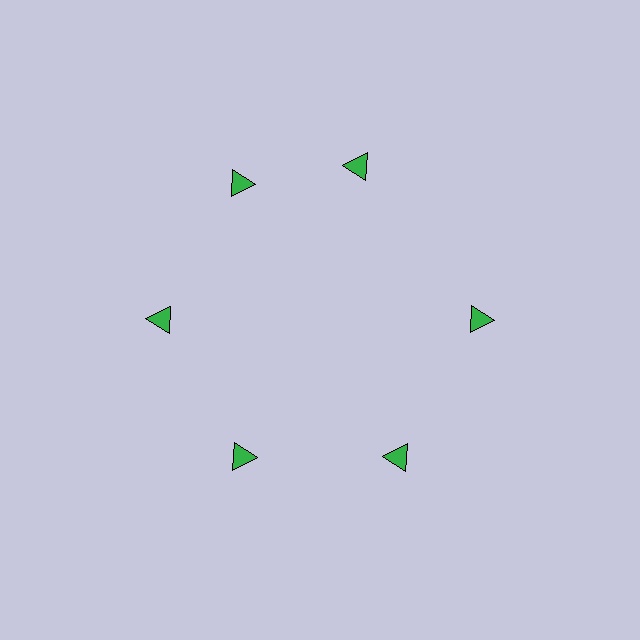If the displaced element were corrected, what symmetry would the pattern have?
It would have 6-fold rotational symmetry — the pattern would map onto itself every 60 degrees.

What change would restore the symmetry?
The symmetry would be restored by rotating it back into even spacing with its neighbors so that all 6 triangles sit at equal angles and equal distance from the center.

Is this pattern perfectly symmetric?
No. The 6 green triangles are arranged in a ring, but one element near the 1 o'clock position is rotated out of alignment along the ring, breaking the 6-fold rotational symmetry.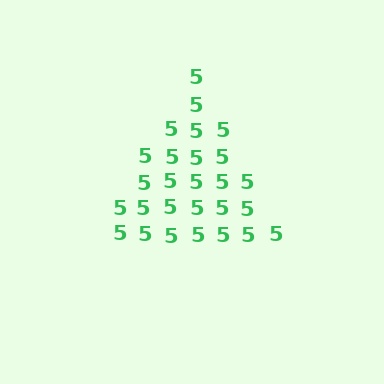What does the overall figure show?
The overall figure shows a triangle.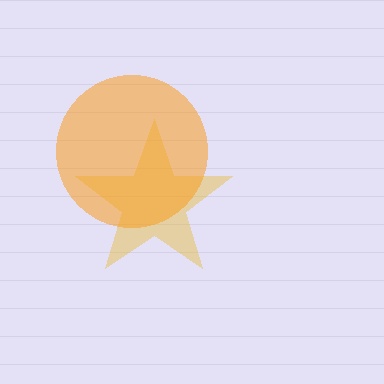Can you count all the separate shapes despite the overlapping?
Yes, there are 2 separate shapes.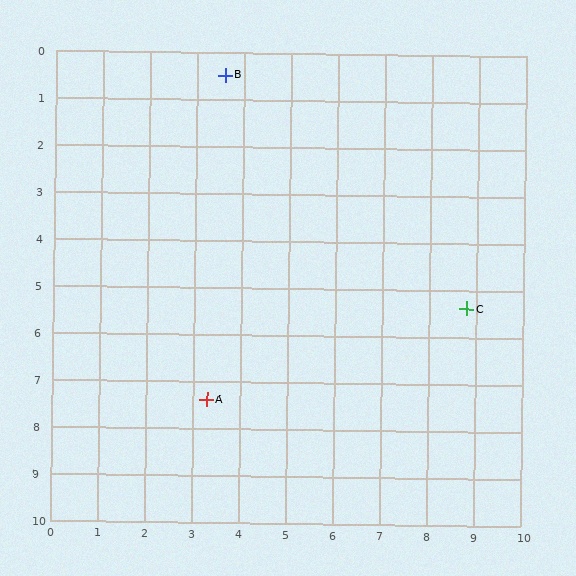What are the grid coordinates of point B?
Point B is at approximately (3.6, 0.5).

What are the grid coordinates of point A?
Point A is at approximately (3.3, 7.4).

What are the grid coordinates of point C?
Point C is at approximately (8.8, 5.4).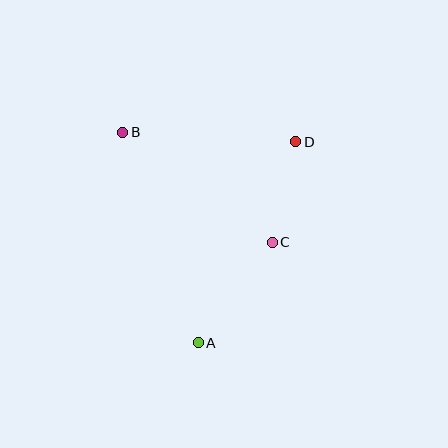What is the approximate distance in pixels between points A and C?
The distance between A and C is approximately 124 pixels.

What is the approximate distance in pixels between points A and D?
The distance between A and D is approximately 223 pixels.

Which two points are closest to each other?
Points C and D are closest to each other.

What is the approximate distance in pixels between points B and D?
The distance between B and D is approximately 173 pixels.